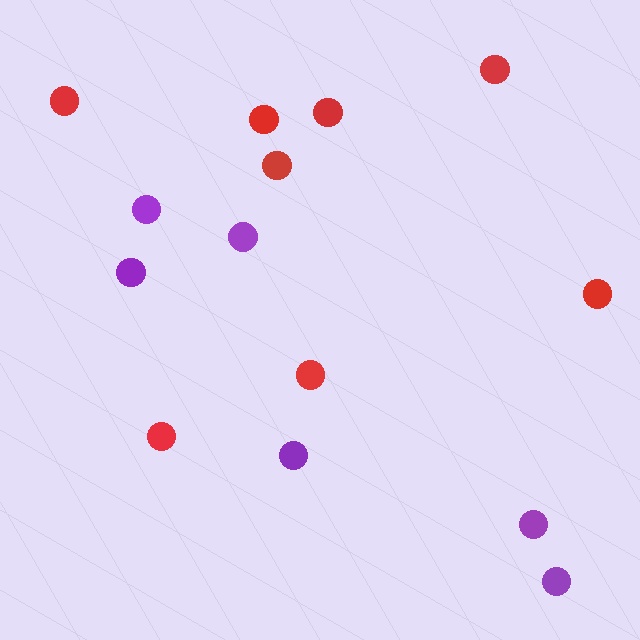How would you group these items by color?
There are 2 groups: one group of red circles (8) and one group of purple circles (6).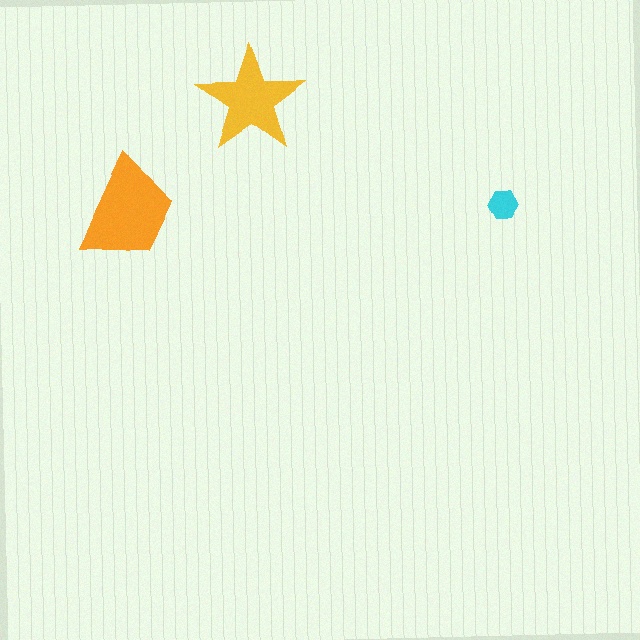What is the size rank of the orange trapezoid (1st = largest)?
1st.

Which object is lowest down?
The cyan hexagon is bottommost.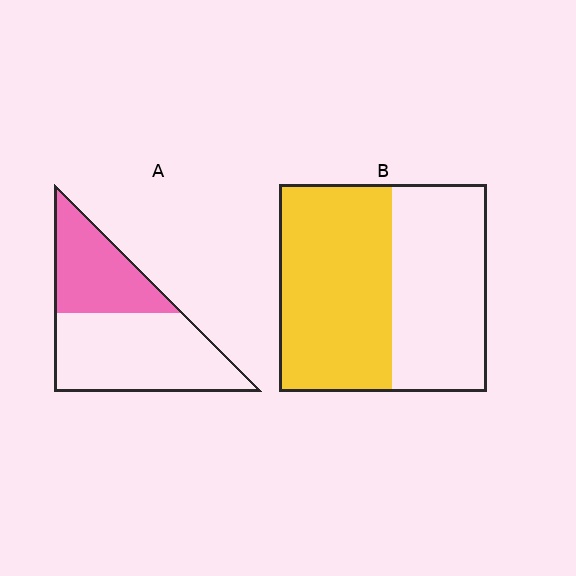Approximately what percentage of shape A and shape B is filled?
A is approximately 40% and B is approximately 55%.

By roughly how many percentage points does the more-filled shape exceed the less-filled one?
By roughly 15 percentage points (B over A).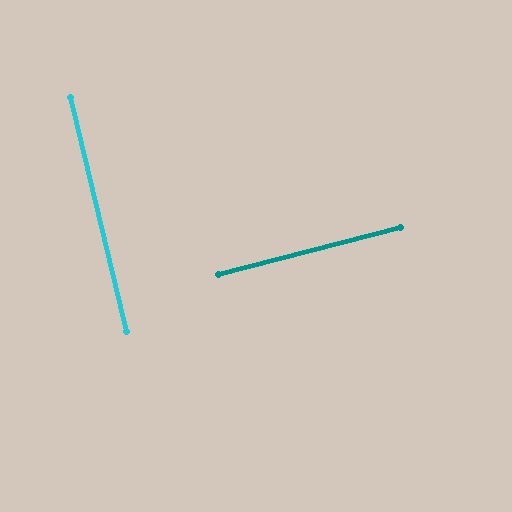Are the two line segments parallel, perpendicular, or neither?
Perpendicular — they meet at approximately 89°.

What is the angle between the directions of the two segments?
Approximately 89 degrees.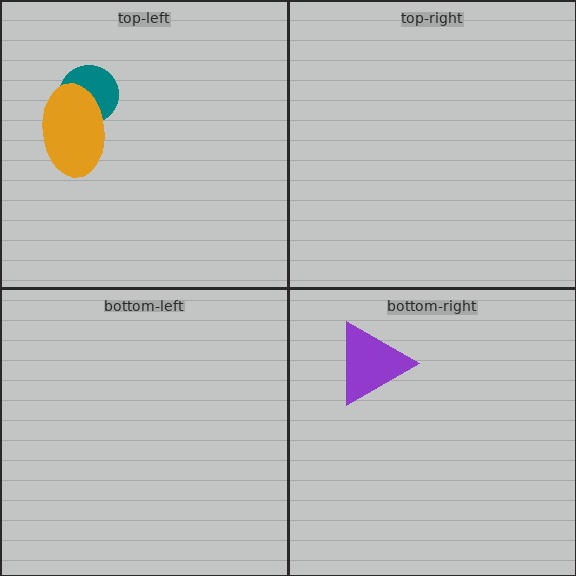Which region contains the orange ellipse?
The top-left region.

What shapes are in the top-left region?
The teal circle, the orange ellipse.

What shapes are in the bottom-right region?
The purple triangle.